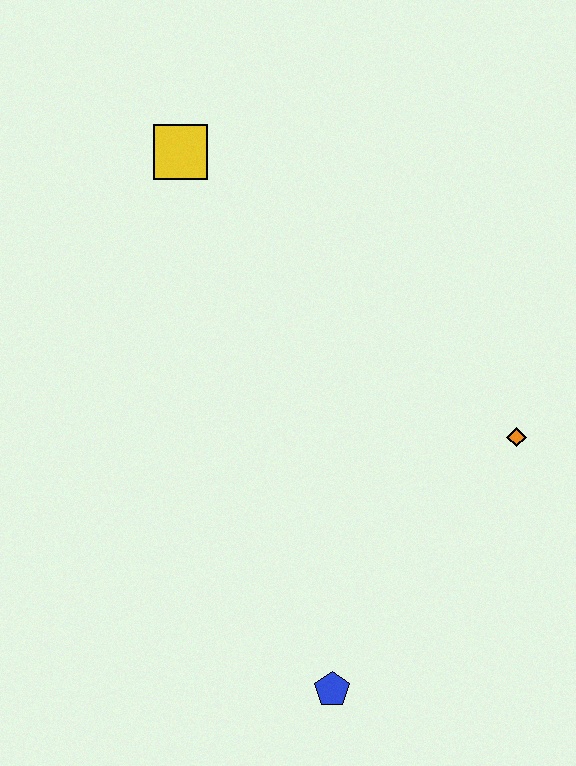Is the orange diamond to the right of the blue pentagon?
Yes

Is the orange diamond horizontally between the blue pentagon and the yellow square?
No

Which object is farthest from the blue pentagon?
The yellow square is farthest from the blue pentagon.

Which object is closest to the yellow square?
The orange diamond is closest to the yellow square.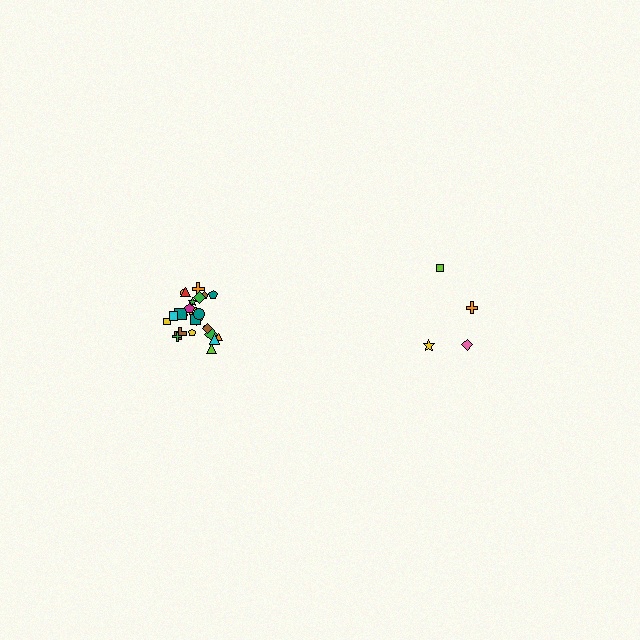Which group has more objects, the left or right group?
The left group.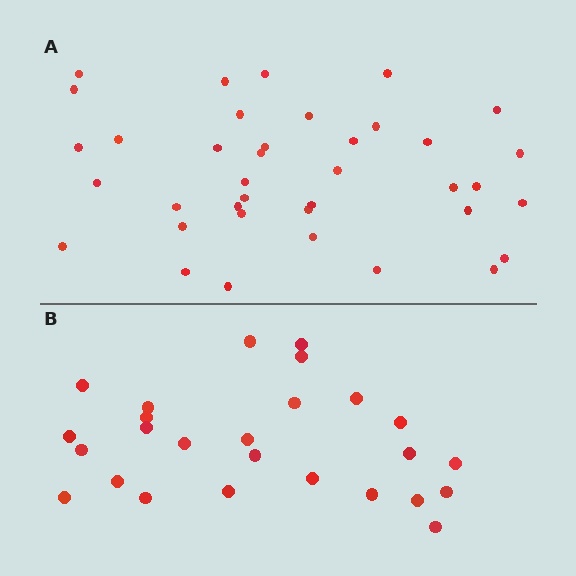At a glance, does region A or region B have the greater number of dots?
Region A (the top region) has more dots.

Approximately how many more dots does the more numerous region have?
Region A has roughly 12 or so more dots than region B.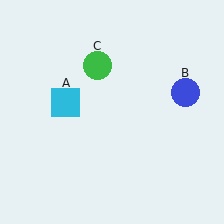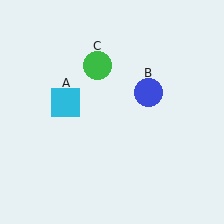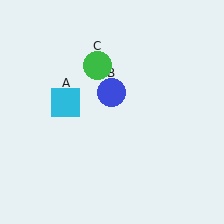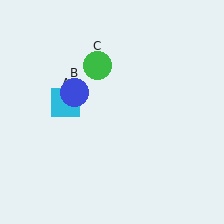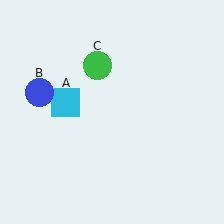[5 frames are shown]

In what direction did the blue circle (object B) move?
The blue circle (object B) moved left.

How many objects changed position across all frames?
1 object changed position: blue circle (object B).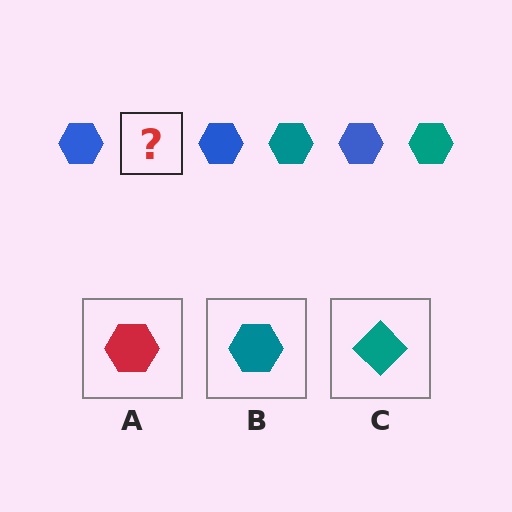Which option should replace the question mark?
Option B.